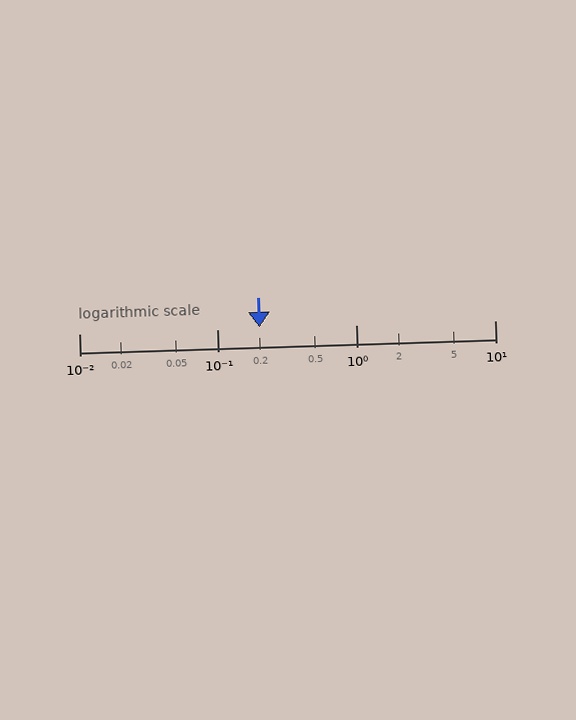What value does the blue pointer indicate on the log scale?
The pointer indicates approximately 0.2.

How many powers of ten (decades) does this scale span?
The scale spans 3 decades, from 0.01 to 10.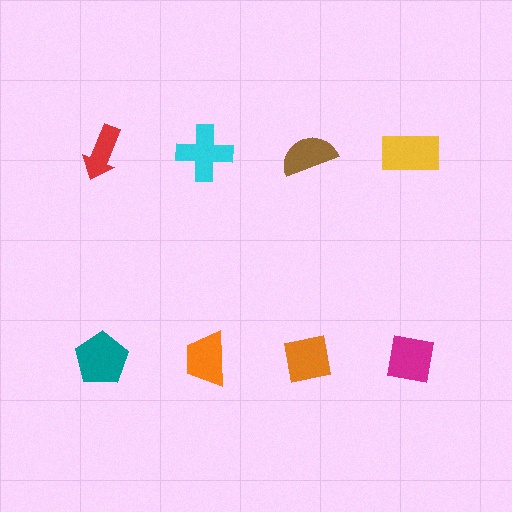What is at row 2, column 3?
An orange square.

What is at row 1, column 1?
A red arrow.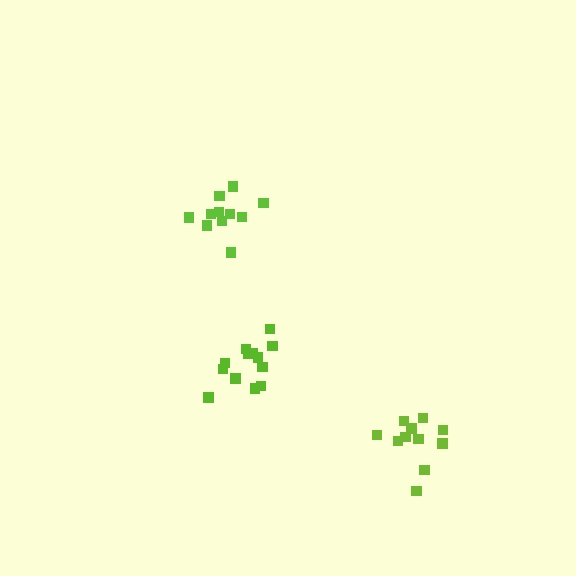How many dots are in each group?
Group 1: 11 dots, Group 2: 13 dots, Group 3: 11 dots (35 total).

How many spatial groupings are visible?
There are 3 spatial groupings.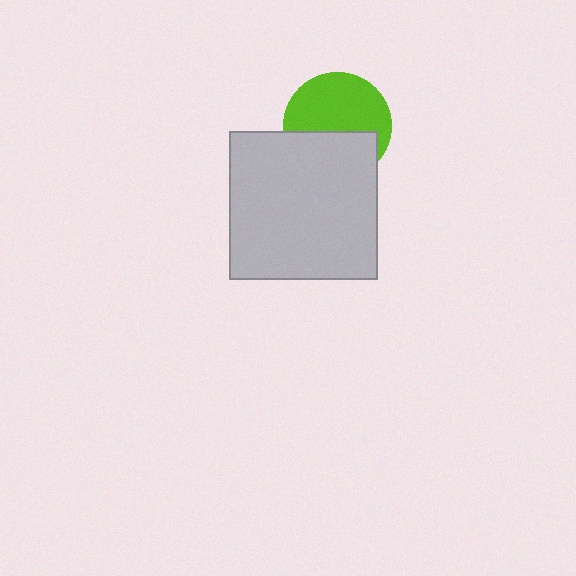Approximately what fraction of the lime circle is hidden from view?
Roughly 40% of the lime circle is hidden behind the light gray square.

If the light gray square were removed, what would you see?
You would see the complete lime circle.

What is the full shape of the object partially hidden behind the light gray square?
The partially hidden object is a lime circle.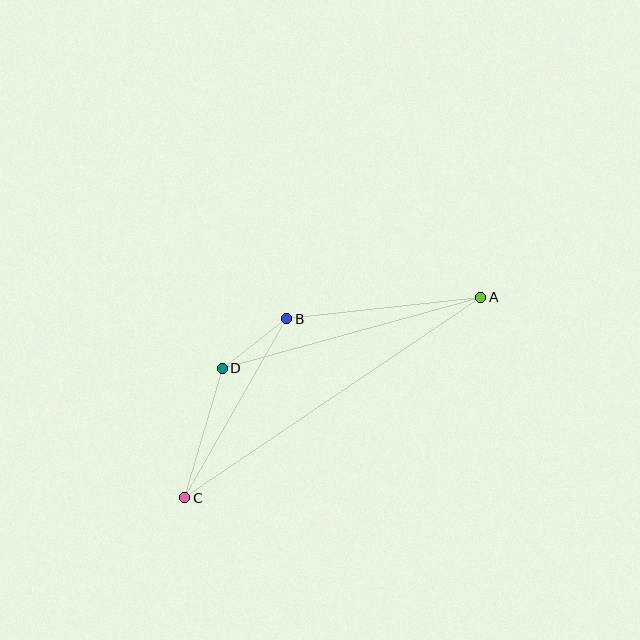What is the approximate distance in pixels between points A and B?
The distance between A and B is approximately 195 pixels.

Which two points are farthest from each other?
Points A and C are farthest from each other.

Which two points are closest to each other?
Points B and D are closest to each other.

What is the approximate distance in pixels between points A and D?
The distance between A and D is approximately 268 pixels.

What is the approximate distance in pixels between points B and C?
The distance between B and C is approximately 206 pixels.